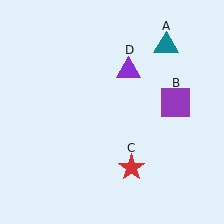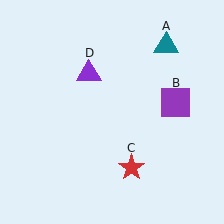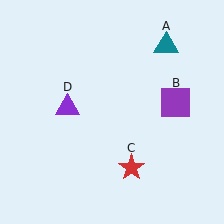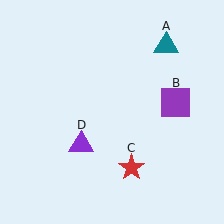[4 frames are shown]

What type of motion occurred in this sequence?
The purple triangle (object D) rotated counterclockwise around the center of the scene.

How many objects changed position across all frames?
1 object changed position: purple triangle (object D).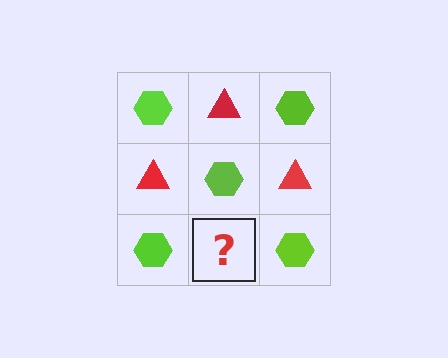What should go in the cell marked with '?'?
The missing cell should contain a red triangle.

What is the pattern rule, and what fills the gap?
The rule is that it alternates lime hexagon and red triangle in a checkerboard pattern. The gap should be filled with a red triangle.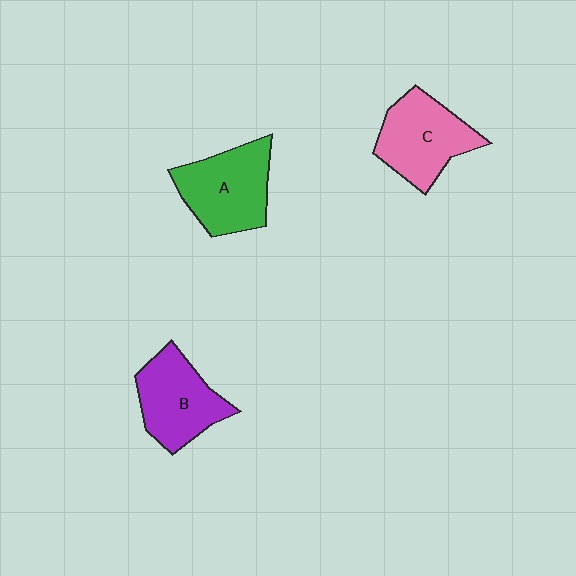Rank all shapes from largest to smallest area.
From largest to smallest: A (green), C (pink), B (purple).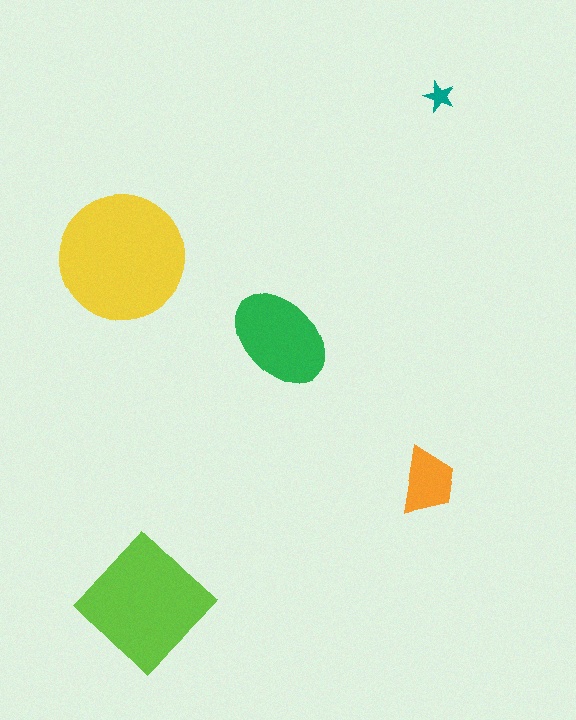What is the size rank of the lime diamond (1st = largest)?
2nd.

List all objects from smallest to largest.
The teal star, the orange trapezoid, the green ellipse, the lime diamond, the yellow circle.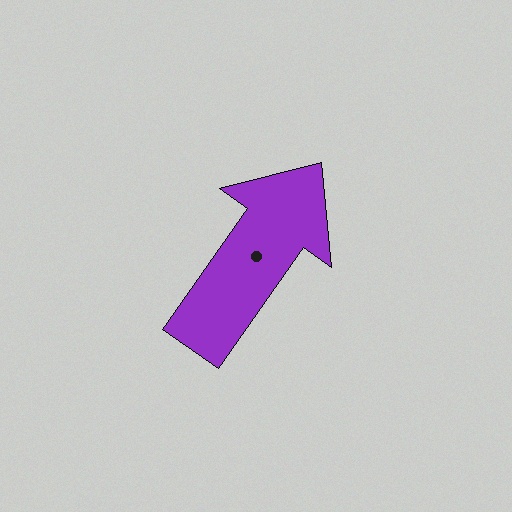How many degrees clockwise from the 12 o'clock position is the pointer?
Approximately 35 degrees.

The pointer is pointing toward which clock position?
Roughly 1 o'clock.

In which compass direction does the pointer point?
Northeast.